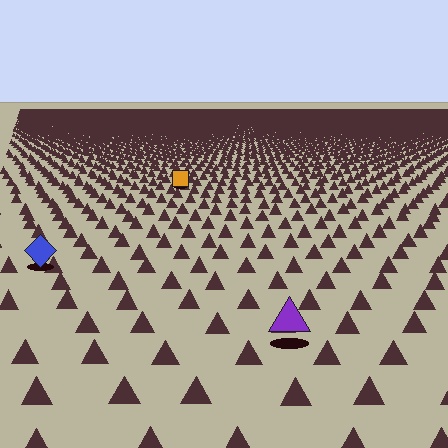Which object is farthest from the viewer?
The orange square is farthest from the viewer. It appears smaller and the ground texture around it is denser.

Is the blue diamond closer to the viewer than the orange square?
Yes. The blue diamond is closer — you can tell from the texture gradient: the ground texture is coarser near it.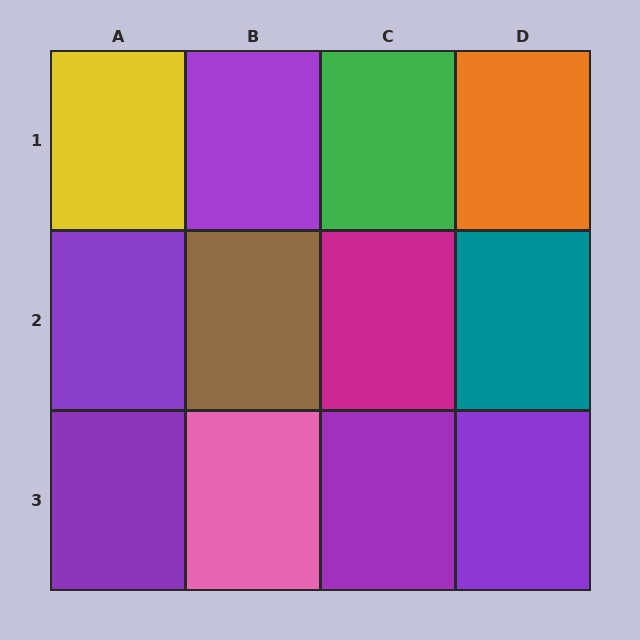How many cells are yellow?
1 cell is yellow.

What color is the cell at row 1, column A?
Yellow.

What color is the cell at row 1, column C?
Green.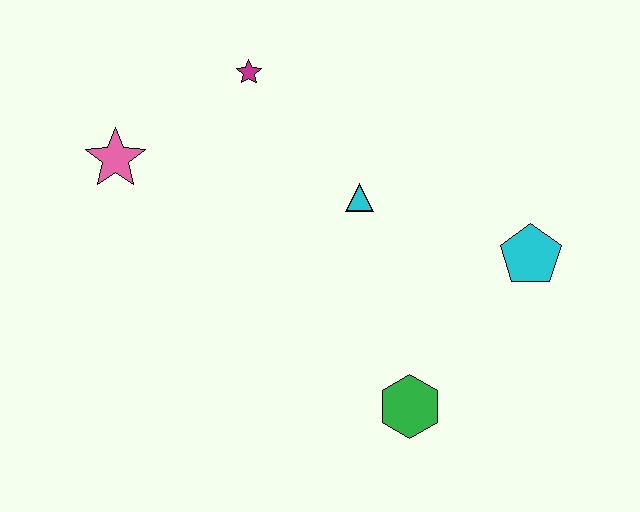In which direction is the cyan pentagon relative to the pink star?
The cyan pentagon is to the right of the pink star.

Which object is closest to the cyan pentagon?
The cyan triangle is closest to the cyan pentagon.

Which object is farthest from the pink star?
The cyan pentagon is farthest from the pink star.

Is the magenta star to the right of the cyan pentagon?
No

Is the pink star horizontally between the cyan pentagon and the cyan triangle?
No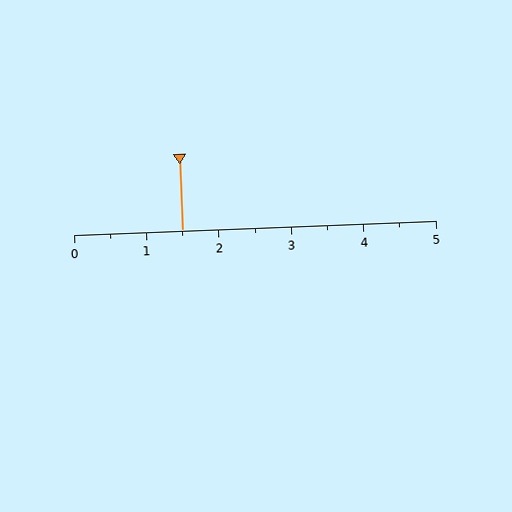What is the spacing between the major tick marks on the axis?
The major ticks are spaced 1 apart.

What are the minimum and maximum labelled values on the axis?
The axis runs from 0 to 5.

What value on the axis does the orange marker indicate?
The marker indicates approximately 1.5.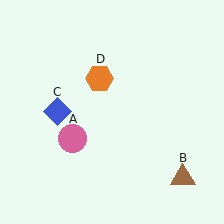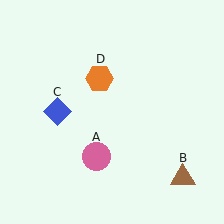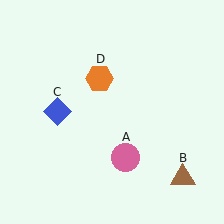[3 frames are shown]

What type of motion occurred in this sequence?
The pink circle (object A) rotated counterclockwise around the center of the scene.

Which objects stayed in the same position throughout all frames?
Brown triangle (object B) and blue diamond (object C) and orange hexagon (object D) remained stationary.